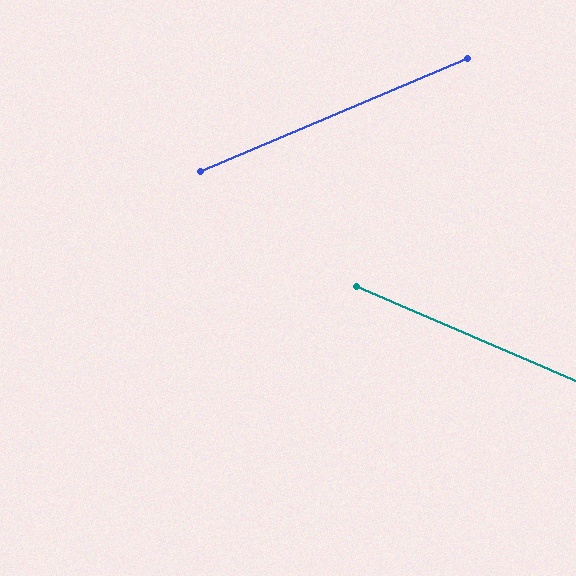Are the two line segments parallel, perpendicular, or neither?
Neither parallel nor perpendicular — they differ by about 46°.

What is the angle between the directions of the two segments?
Approximately 46 degrees.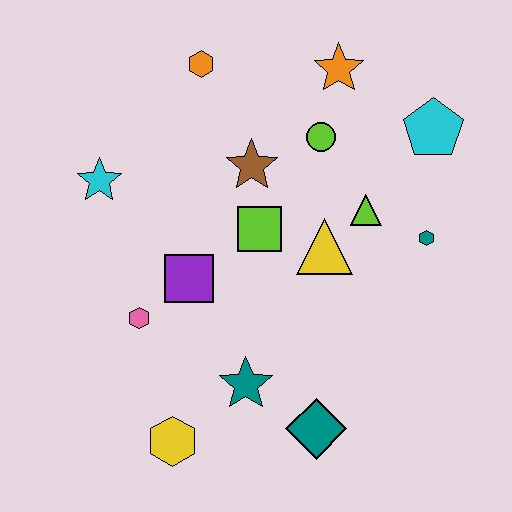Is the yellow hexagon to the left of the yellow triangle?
Yes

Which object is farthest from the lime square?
The yellow hexagon is farthest from the lime square.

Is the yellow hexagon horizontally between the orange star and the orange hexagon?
No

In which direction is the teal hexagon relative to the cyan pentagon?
The teal hexagon is below the cyan pentagon.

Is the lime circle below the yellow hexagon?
No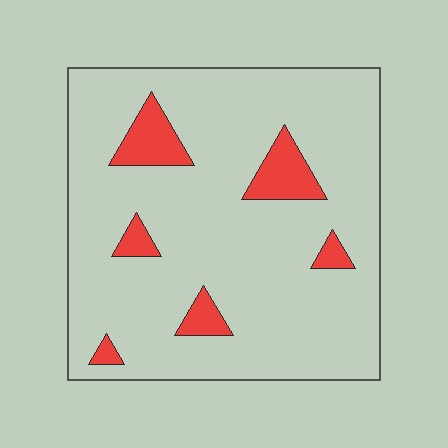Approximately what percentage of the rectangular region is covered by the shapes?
Approximately 10%.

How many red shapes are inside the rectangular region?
6.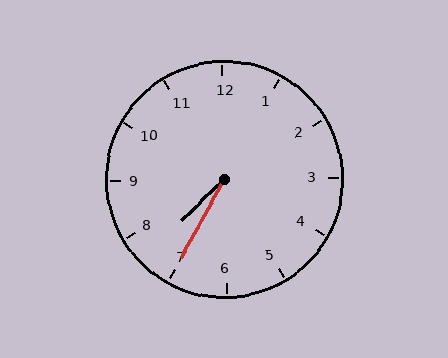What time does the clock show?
7:35.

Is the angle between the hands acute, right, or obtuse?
It is acute.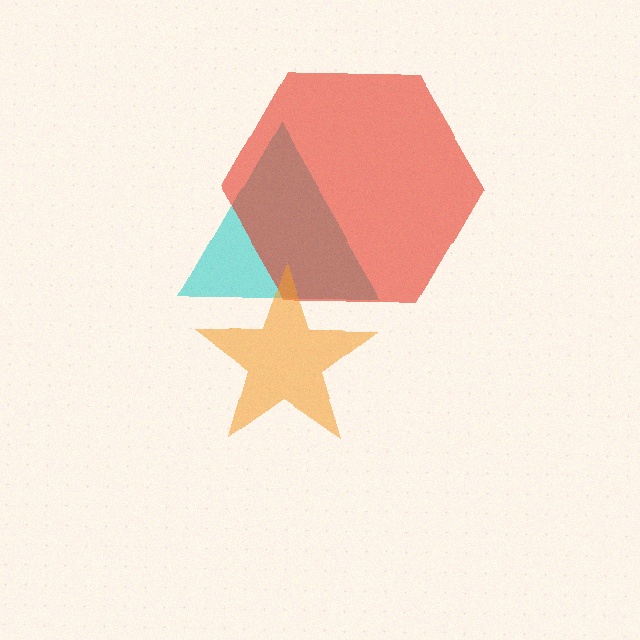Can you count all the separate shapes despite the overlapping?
Yes, there are 3 separate shapes.